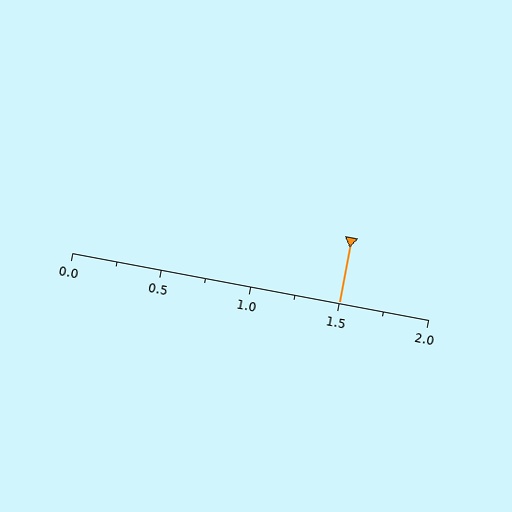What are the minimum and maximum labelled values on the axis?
The axis runs from 0.0 to 2.0.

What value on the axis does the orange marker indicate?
The marker indicates approximately 1.5.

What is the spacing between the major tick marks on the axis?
The major ticks are spaced 0.5 apart.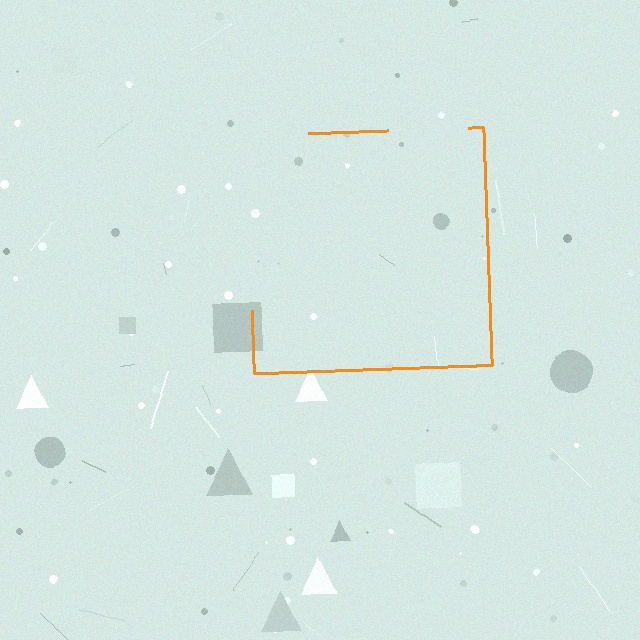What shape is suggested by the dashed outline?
The dashed outline suggests a square.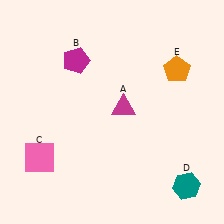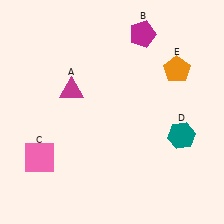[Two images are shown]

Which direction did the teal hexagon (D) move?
The teal hexagon (D) moved up.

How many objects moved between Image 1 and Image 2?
3 objects moved between the two images.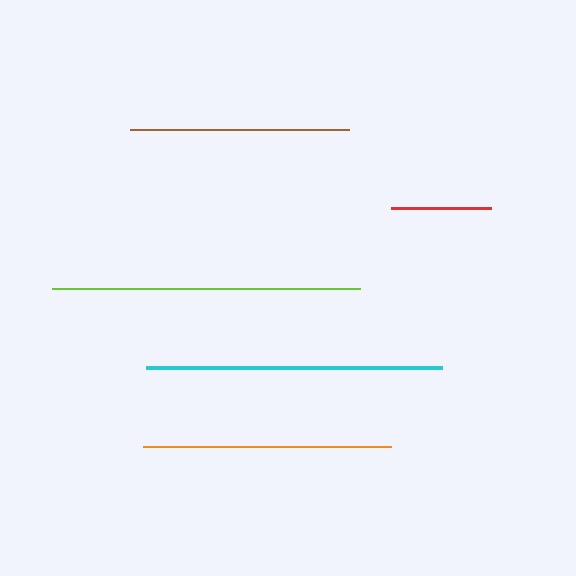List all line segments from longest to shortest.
From longest to shortest: lime, cyan, orange, brown, red.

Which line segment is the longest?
The lime line is the longest at approximately 308 pixels.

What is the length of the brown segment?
The brown segment is approximately 219 pixels long.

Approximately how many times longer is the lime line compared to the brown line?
The lime line is approximately 1.4 times the length of the brown line.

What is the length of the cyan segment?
The cyan segment is approximately 296 pixels long.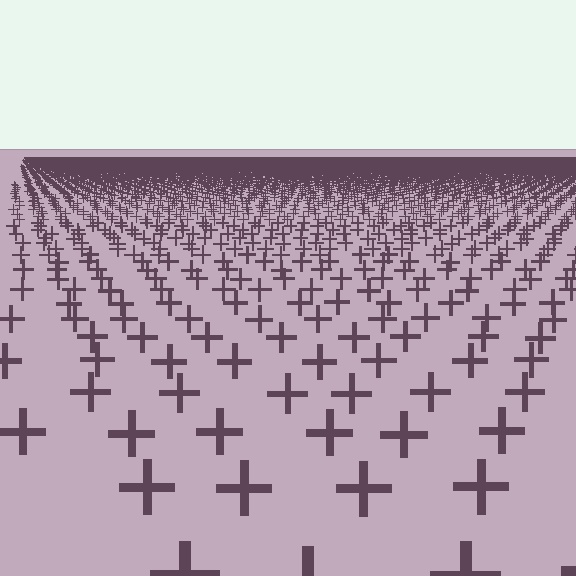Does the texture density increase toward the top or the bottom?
Density increases toward the top.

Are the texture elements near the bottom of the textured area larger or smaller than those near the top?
Larger. Near the bottom, elements are closer to the viewer and appear at a bigger on-screen size.